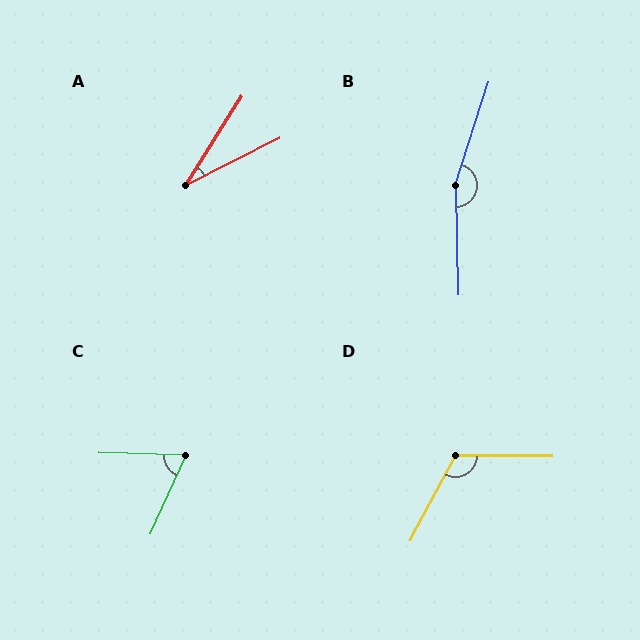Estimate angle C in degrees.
Approximately 68 degrees.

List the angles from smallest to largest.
A (31°), C (68°), D (118°), B (161°).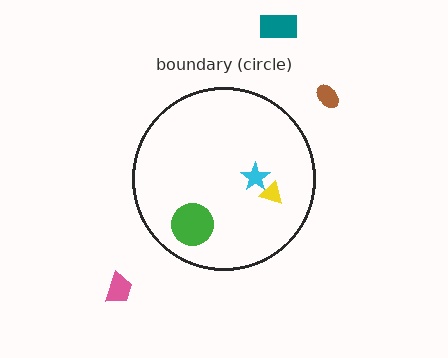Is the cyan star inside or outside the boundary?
Inside.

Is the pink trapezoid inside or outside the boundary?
Outside.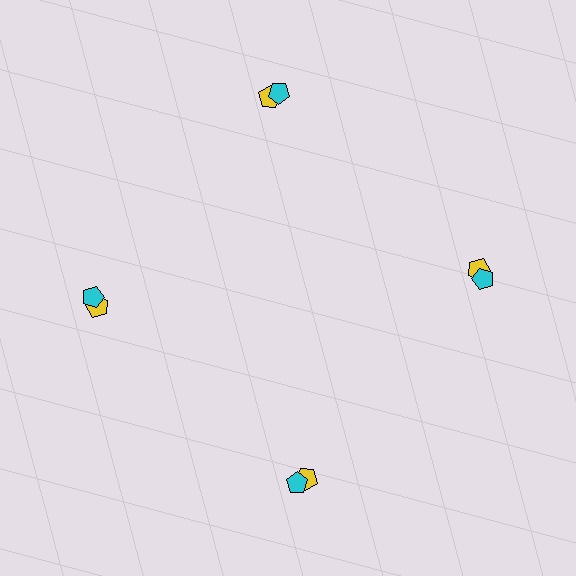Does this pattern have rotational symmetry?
Yes, this pattern has 4-fold rotational symmetry. It looks the same after rotating 90 degrees around the center.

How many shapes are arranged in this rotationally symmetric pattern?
There are 8 shapes, arranged in 4 groups of 2.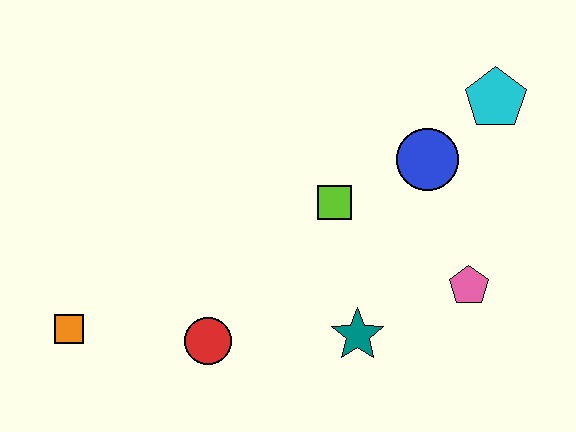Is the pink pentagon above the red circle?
Yes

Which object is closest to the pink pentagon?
The teal star is closest to the pink pentagon.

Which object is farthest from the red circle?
The cyan pentagon is farthest from the red circle.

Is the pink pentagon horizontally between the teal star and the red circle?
No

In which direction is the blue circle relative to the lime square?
The blue circle is to the right of the lime square.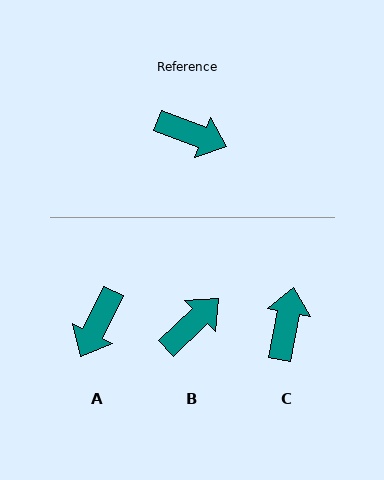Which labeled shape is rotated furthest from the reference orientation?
C, about 100 degrees away.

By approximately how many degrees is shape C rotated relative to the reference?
Approximately 100 degrees counter-clockwise.